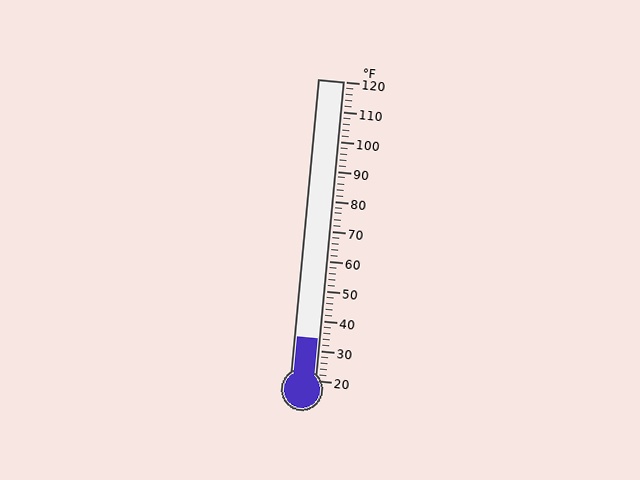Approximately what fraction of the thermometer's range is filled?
The thermometer is filled to approximately 15% of its range.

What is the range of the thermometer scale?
The thermometer scale ranges from 20°F to 120°F.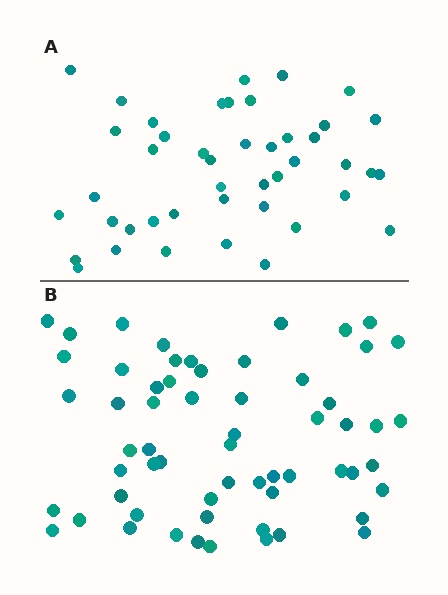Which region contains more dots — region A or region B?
Region B (the bottom region) has more dots.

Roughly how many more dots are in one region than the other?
Region B has approximately 15 more dots than region A.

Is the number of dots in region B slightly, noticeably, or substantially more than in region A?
Region B has noticeably more, but not dramatically so. The ratio is roughly 1.4 to 1.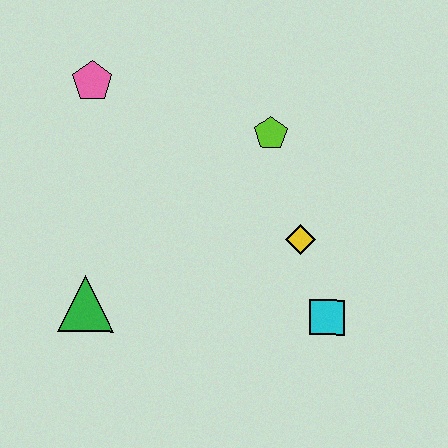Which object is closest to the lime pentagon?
The yellow diamond is closest to the lime pentagon.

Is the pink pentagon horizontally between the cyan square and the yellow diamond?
No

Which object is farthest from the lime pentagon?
The green triangle is farthest from the lime pentagon.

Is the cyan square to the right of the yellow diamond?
Yes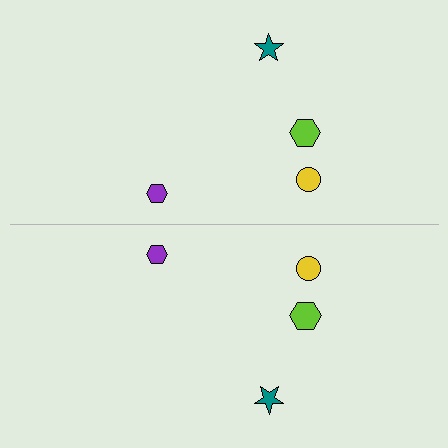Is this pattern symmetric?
Yes, this pattern has bilateral (reflection) symmetry.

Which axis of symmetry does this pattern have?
The pattern has a horizontal axis of symmetry running through the center of the image.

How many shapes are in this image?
There are 8 shapes in this image.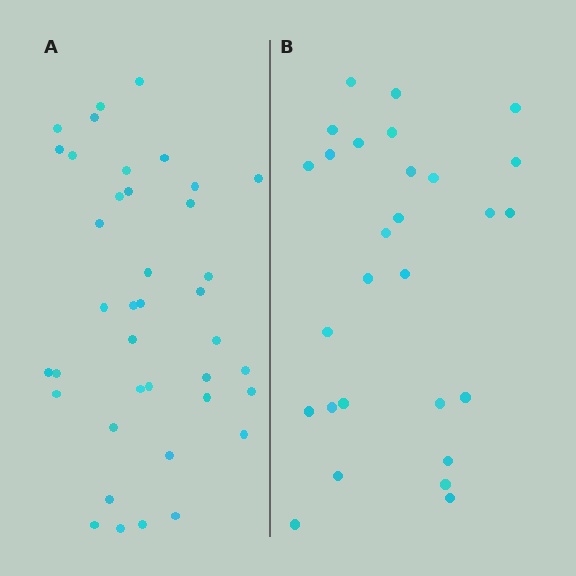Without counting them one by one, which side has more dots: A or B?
Region A (the left region) has more dots.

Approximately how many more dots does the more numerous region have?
Region A has roughly 12 or so more dots than region B.